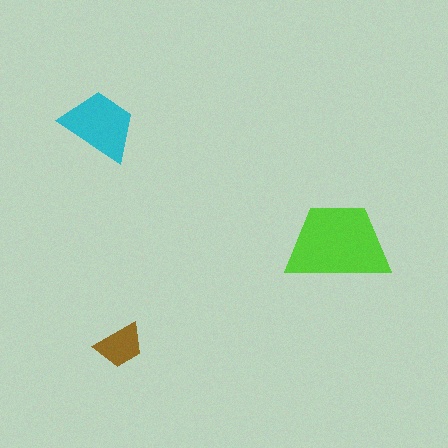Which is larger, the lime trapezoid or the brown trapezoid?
The lime one.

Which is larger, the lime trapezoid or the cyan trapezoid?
The lime one.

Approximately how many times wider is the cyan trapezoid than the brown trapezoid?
About 1.5 times wider.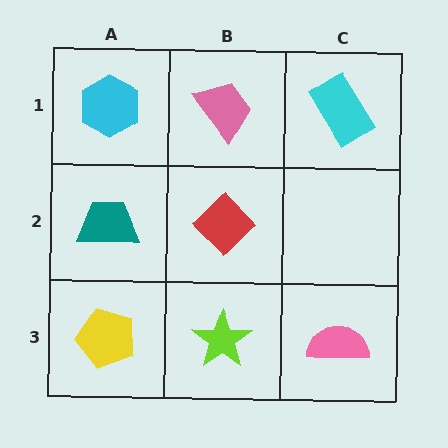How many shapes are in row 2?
2 shapes.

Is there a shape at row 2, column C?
No, that cell is empty.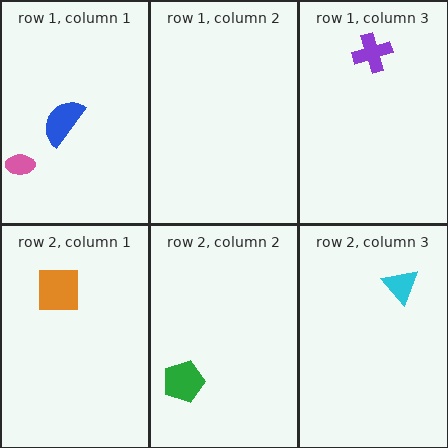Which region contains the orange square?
The row 2, column 1 region.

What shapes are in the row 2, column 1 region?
The orange square.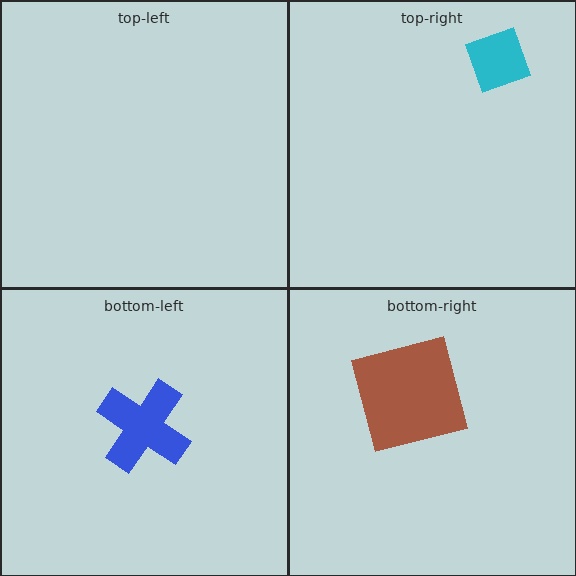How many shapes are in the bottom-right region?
1.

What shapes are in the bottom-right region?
The brown square.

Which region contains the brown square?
The bottom-right region.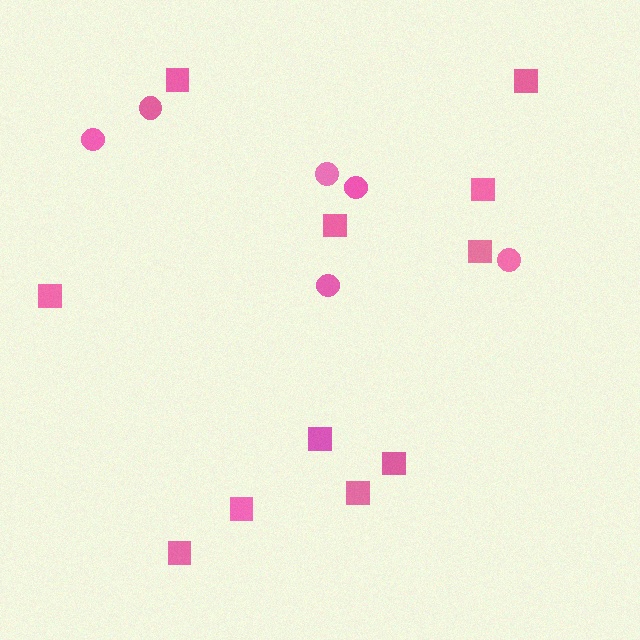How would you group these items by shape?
There are 2 groups: one group of circles (6) and one group of squares (11).